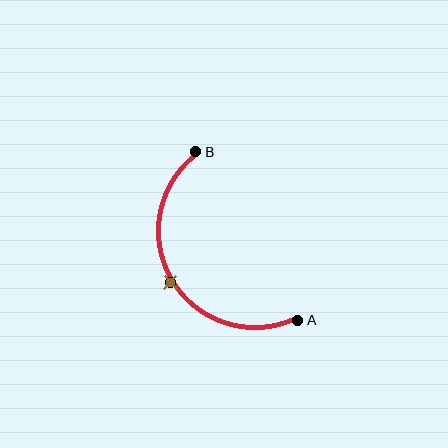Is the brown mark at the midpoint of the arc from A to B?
Yes. The brown mark lies on the arc at equal arc-length from both A and B — it is the arc midpoint.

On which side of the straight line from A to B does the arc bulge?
The arc bulges to the left of the straight line connecting A and B.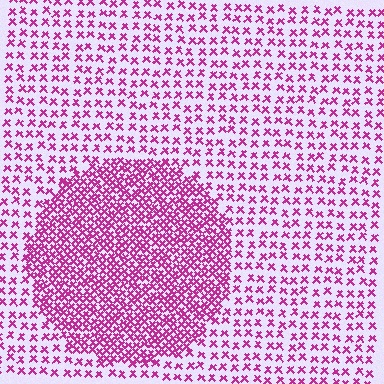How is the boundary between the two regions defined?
The boundary is defined by a change in element density (approximately 2.4x ratio). All elements are the same color, size, and shape.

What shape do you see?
I see a circle.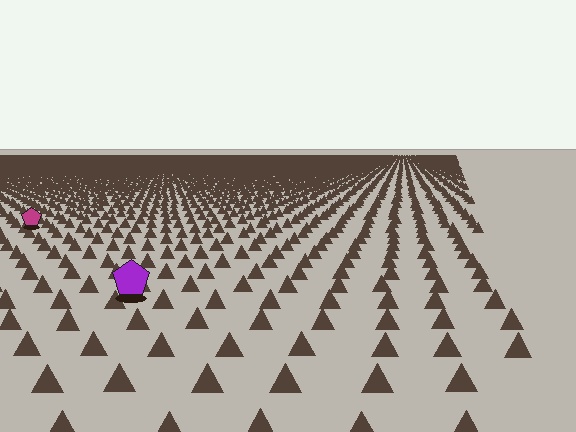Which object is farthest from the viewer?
The magenta pentagon is farthest from the viewer. It appears smaller and the ground texture around it is denser.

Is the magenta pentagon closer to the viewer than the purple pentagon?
No. The purple pentagon is closer — you can tell from the texture gradient: the ground texture is coarser near it.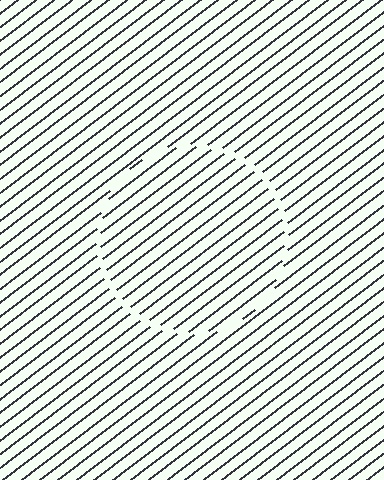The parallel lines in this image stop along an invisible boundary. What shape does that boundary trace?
An illusory circle. The interior of the shape contains the same grating, shifted by half a period — the contour is defined by the phase discontinuity where line-ends from the inner and outer gratings abut.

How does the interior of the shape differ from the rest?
The interior of the shape contains the same grating, shifted by half a period — the contour is defined by the phase discontinuity where line-ends from the inner and outer gratings abut.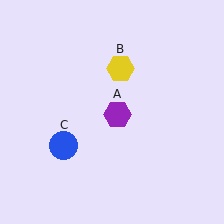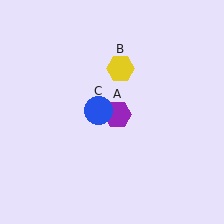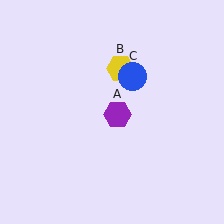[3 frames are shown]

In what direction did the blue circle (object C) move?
The blue circle (object C) moved up and to the right.